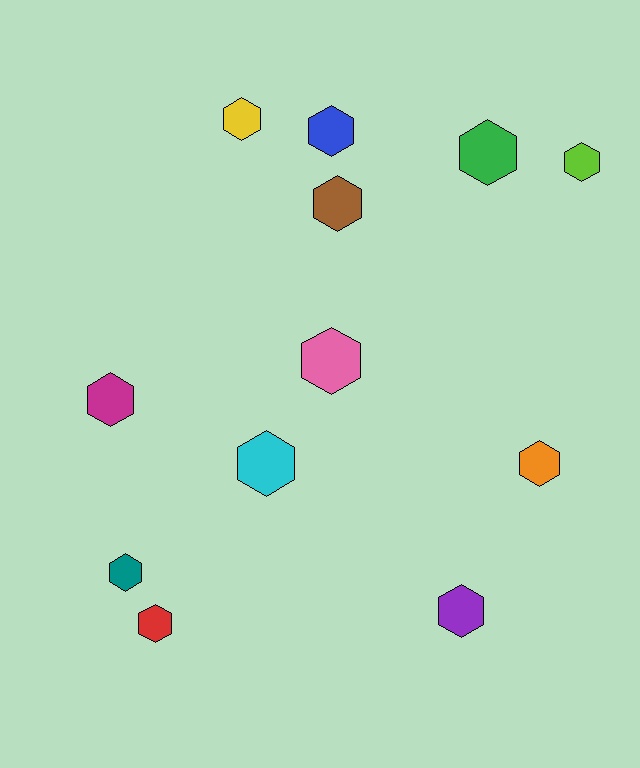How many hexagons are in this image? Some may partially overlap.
There are 12 hexagons.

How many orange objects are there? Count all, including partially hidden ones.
There is 1 orange object.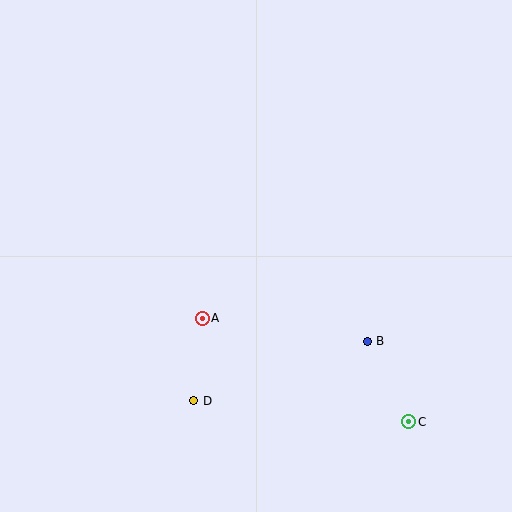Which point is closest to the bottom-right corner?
Point C is closest to the bottom-right corner.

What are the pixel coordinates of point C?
Point C is at (409, 422).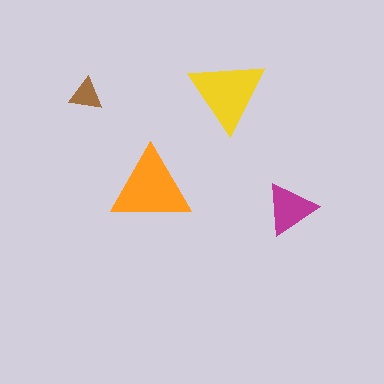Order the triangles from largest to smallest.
the orange one, the yellow one, the magenta one, the brown one.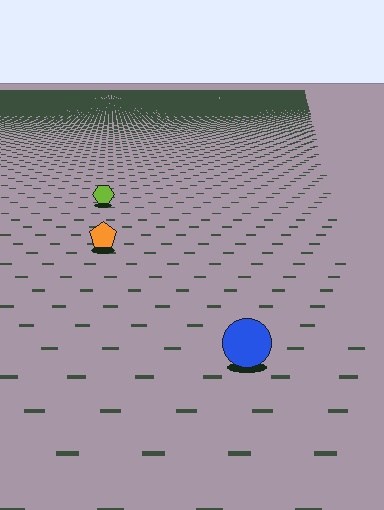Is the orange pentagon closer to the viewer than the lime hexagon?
Yes. The orange pentagon is closer — you can tell from the texture gradient: the ground texture is coarser near it.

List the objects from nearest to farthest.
From nearest to farthest: the blue circle, the orange pentagon, the lime hexagon.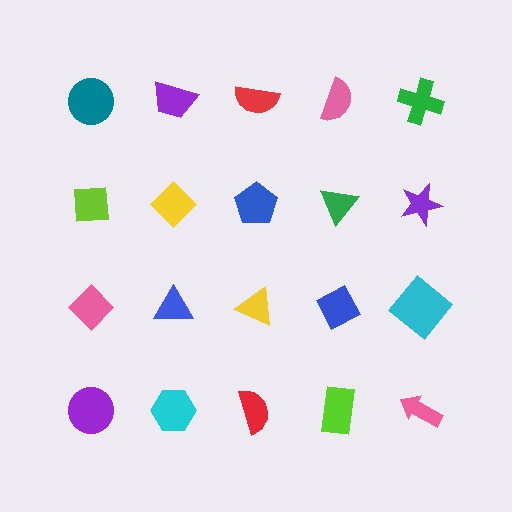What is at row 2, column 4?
A green triangle.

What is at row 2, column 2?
A yellow diamond.